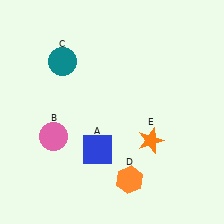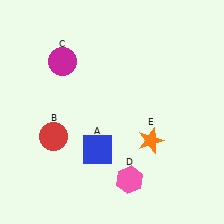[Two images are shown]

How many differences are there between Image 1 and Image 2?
There are 3 differences between the two images.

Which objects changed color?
B changed from pink to red. C changed from teal to magenta. D changed from orange to pink.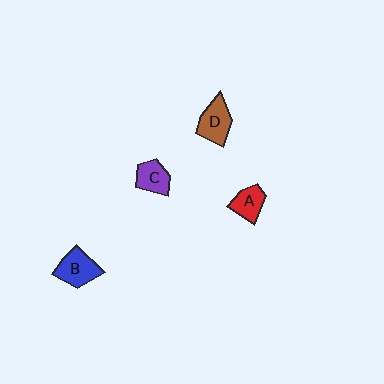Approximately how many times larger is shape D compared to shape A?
Approximately 1.3 times.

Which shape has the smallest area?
Shape A (red).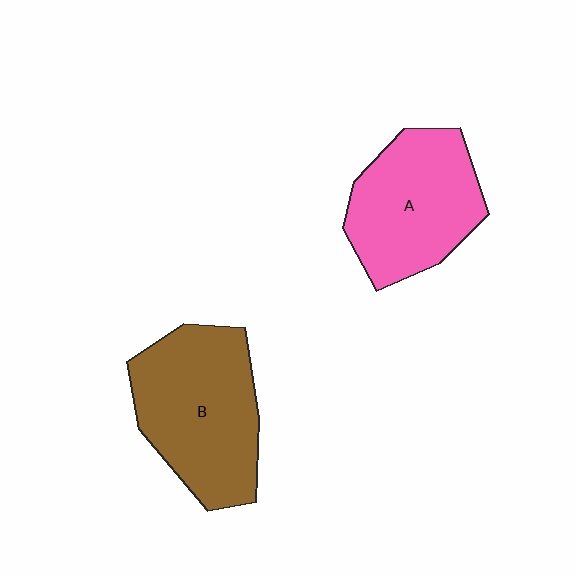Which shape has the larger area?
Shape B (brown).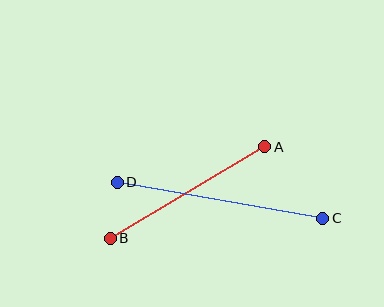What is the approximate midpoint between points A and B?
The midpoint is at approximately (187, 193) pixels.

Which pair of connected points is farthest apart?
Points C and D are farthest apart.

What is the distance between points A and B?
The distance is approximately 180 pixels.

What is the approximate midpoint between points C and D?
The midpoint is at approximately (220, 200) pixels.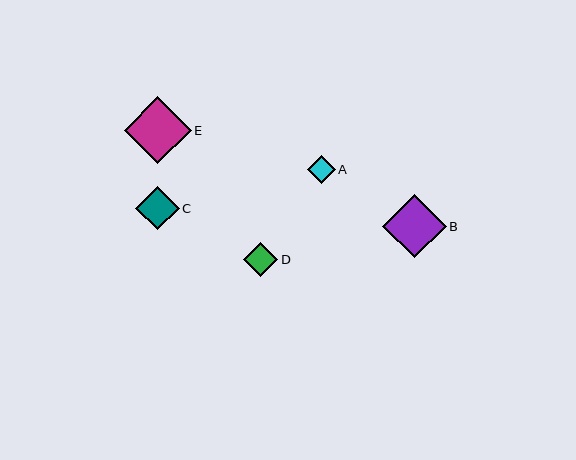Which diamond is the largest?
Diamond E is the largest with a size of approximately 67 pixels.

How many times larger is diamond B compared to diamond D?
Diamond B is approximately 1.9 times the size of diamond D.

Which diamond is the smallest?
Diamond A is the smallest with a size of approximately 28 pixels.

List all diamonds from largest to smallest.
From largest to smallest: E, B, C, D, A.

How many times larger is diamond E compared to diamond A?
Diamond E is approximately 2.4 times the size of diamond A.